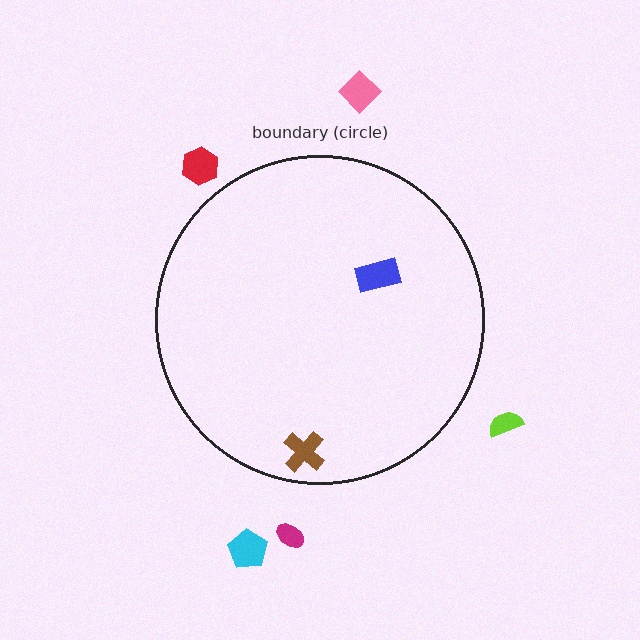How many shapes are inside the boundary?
2 inside, 5 outside.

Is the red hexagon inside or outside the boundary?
Outside.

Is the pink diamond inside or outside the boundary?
Outside.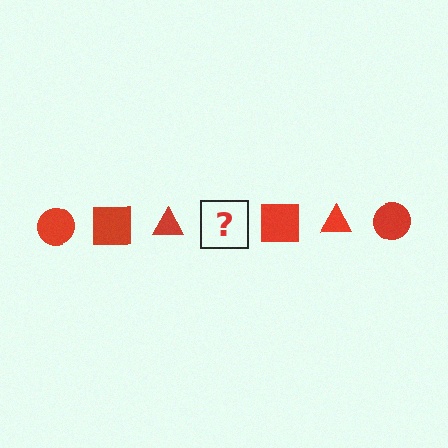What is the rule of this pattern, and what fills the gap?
The rule is that the pattern cycles through circle, square, triangle shapes in red. The gap should be filled with a red circle.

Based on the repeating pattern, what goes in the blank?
The blank should be a red circle.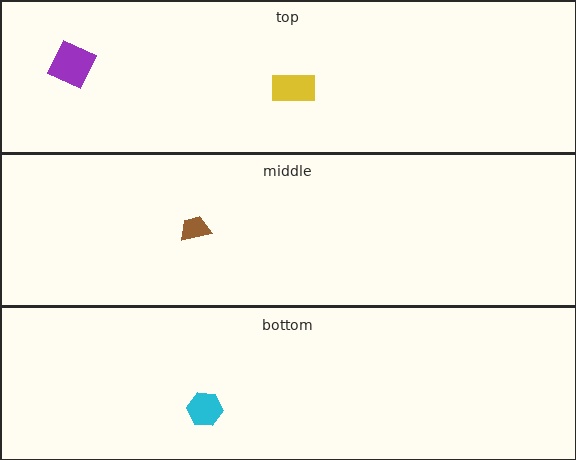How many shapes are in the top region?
2.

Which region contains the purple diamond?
The top region.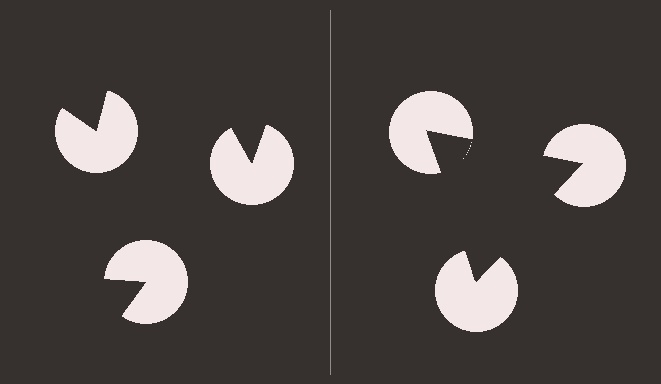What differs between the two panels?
The pac-man discs are positioned identically on both sides; only the wedge orientations differ. On the right they align to a triangle; on the left they are misaligned.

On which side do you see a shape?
An illusory triangle appears on the right side. On the left side the wedge cuts are rotated, so no coherent shape forms.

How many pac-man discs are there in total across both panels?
6 — 3 on each side.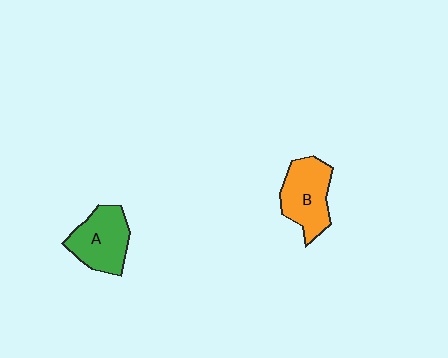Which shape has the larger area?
Shape B (orange).